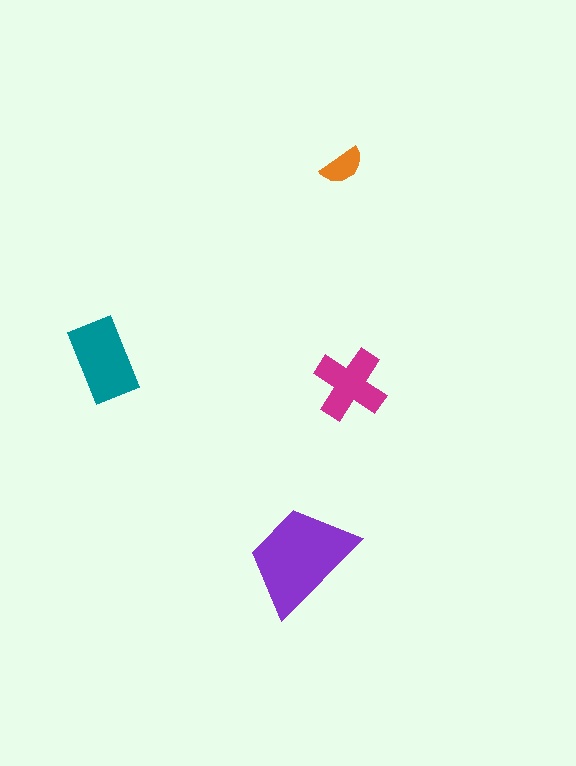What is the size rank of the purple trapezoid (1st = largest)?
1st.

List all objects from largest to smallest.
The purple trapezoid, the teal rectangle, the magenta cross, the orange semicircle.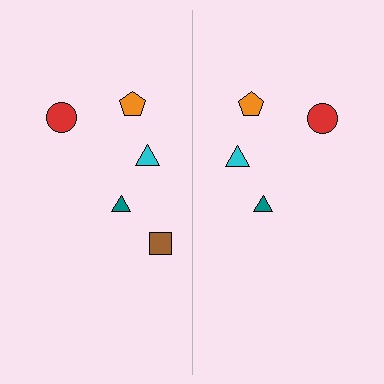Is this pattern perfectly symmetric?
No, the pattern is not perfectly symmetric. A brown square is missing from the right side.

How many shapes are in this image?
There are 9 shapes in this image.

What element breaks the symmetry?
A brown square is missing from the right side.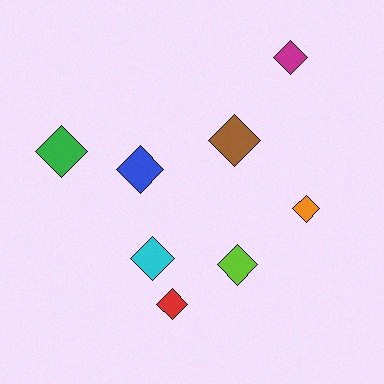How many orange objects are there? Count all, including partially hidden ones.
There is 1 orange object.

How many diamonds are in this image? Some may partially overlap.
There are 8 diamonds.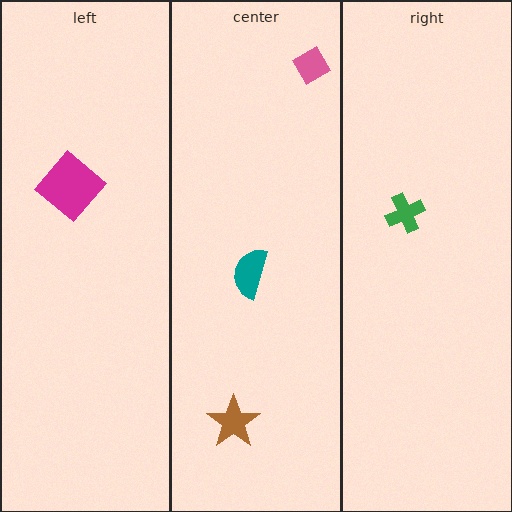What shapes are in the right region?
The green cross.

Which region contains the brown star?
The center region.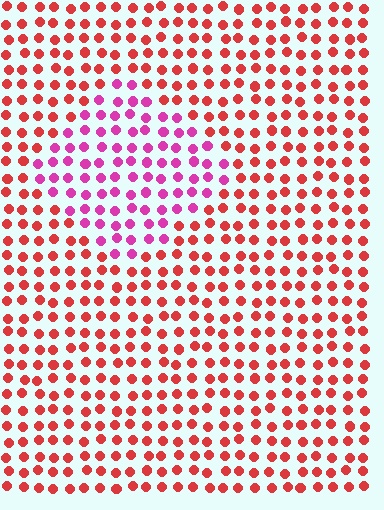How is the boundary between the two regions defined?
The boundary is defined purely by a slight shift in hue (about 43 degrees). Spacing, size, and orientation are identical on both sides.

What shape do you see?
I see a diamond.